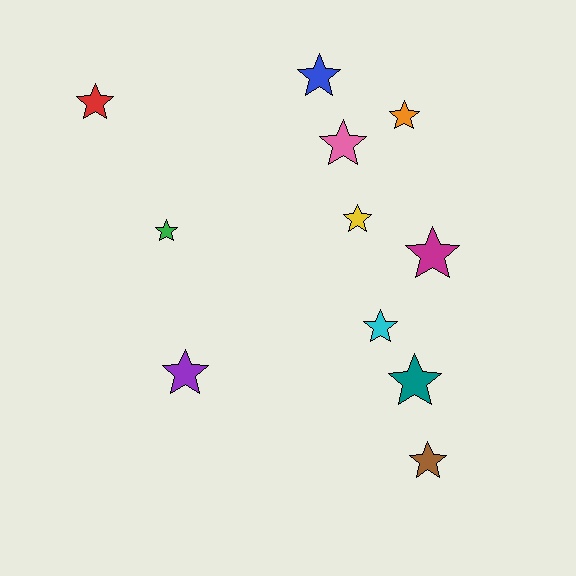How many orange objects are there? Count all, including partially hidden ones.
There is 1 orange object.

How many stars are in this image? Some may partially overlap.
There are 11 stars.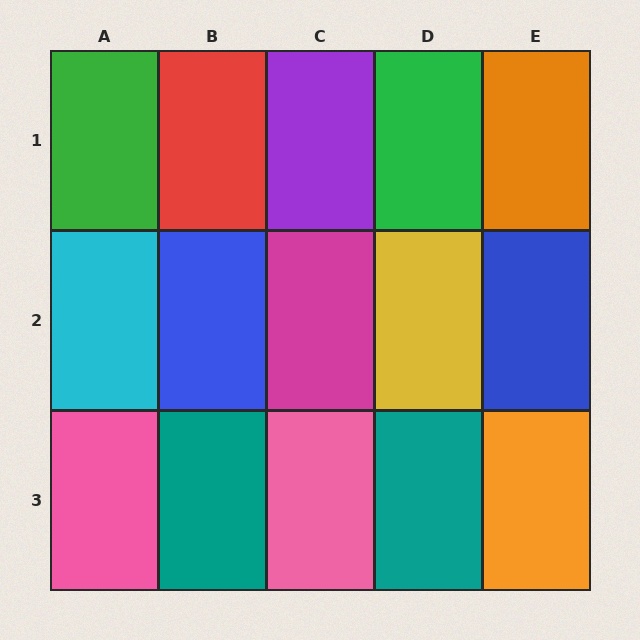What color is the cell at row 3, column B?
Teal.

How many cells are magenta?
1 cell is magenta.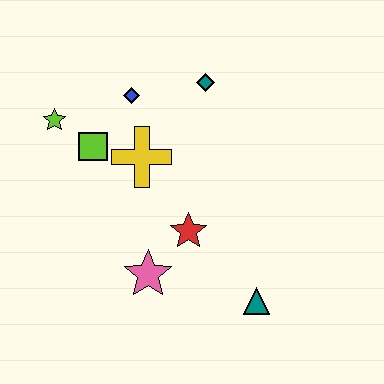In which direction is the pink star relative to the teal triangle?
The pink star is to the left of the teal triangle.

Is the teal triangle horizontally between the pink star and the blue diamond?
No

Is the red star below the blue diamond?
Yes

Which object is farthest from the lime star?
The teal triangle is farthest from the lime star.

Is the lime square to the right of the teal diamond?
No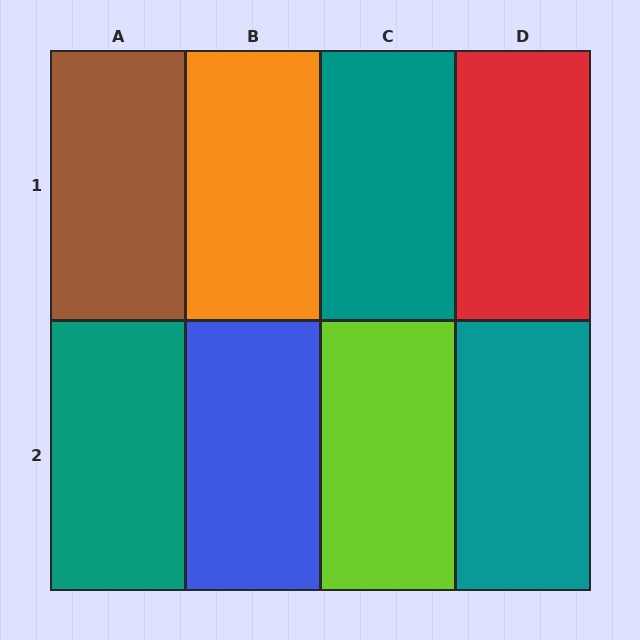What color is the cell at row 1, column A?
Brown.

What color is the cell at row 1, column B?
Orange.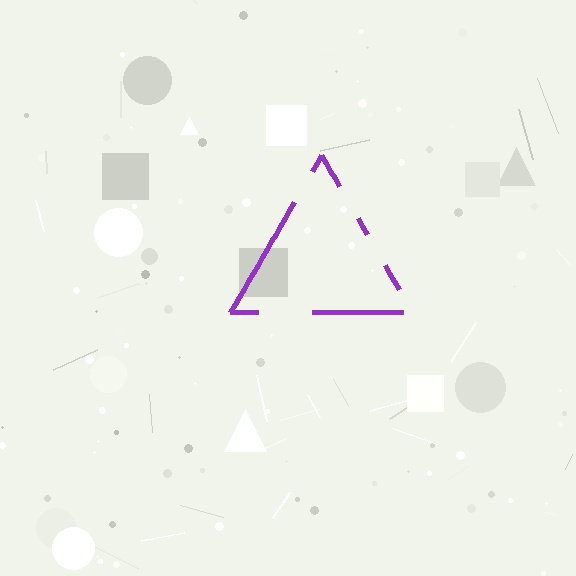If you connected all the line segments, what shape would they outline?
They would outline a triangle.